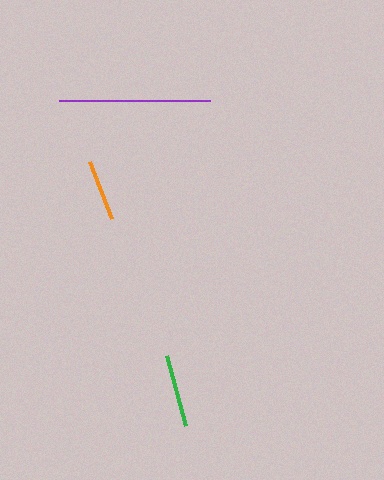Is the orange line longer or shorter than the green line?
The green line is longer than the orange line.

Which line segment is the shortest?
The orange line is the shortest at approximately 60 pixels.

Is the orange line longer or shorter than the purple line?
The purple line is longer than the orange line.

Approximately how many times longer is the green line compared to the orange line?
The green line is approximately 1.2 times the length of the orange line.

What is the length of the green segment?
The green segment is approximately 72 pixels long.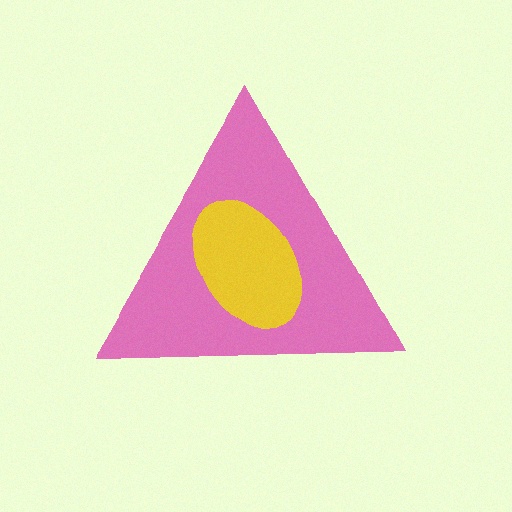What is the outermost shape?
The pink triangle.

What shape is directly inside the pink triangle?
The yellow ellipse.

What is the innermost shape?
The yellow ellipse.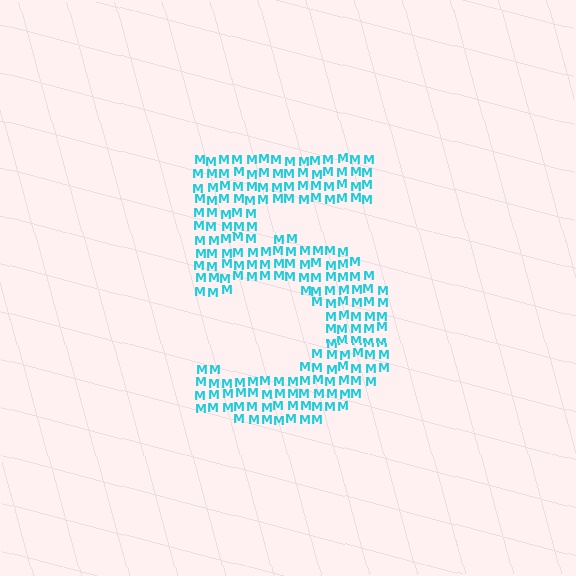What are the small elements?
The small elements are letter M's.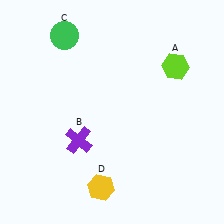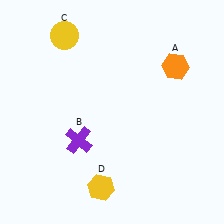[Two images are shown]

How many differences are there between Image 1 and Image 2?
There are 2 differences between the two images.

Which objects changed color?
A changed from lime to orange. C changed from green to yellow.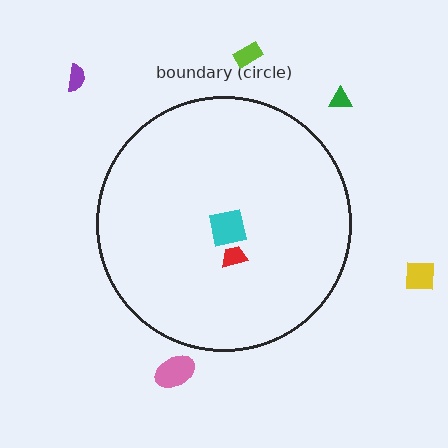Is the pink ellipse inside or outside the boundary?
Outside.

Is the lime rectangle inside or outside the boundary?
Outside.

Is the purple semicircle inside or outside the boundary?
Outside.